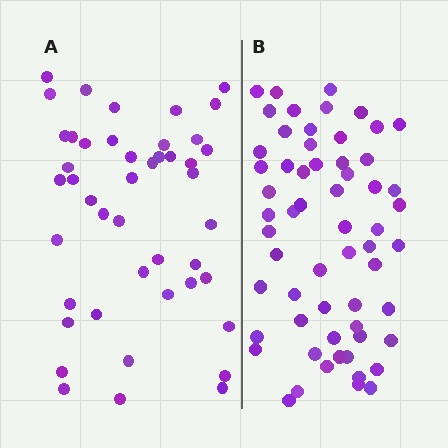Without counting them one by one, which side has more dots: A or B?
Region B (the right region) has more dots.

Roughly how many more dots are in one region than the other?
Region B has approximately 15 more dots than region A.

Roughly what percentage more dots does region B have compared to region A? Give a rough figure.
About 35% more.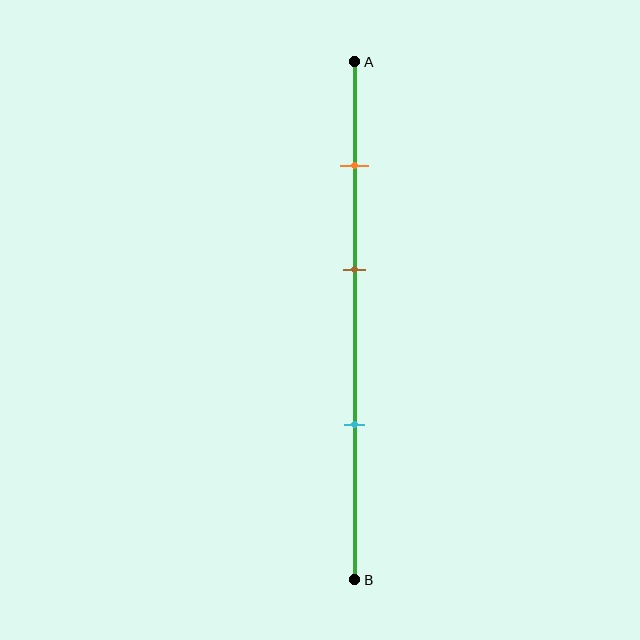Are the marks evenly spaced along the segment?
Yes, the marks are approximately evenly spaced.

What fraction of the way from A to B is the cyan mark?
The cyan mark is approximately 70% (0.7) of the way from A to B.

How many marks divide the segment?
There are 3 marks dividing the segment.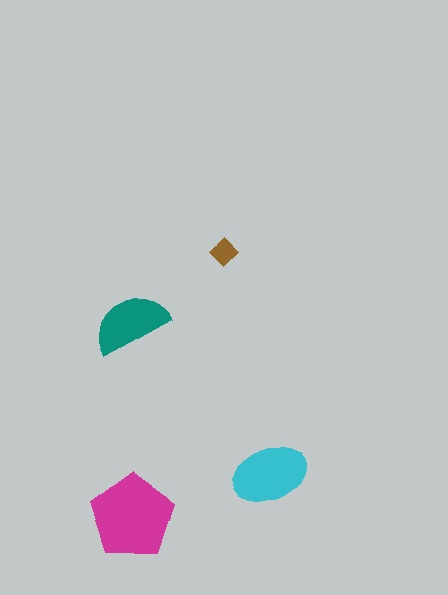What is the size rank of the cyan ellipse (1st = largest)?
2nd.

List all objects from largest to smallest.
The magenta pentagon, the cyan ellipse, the teal semicircle, the brown diamond.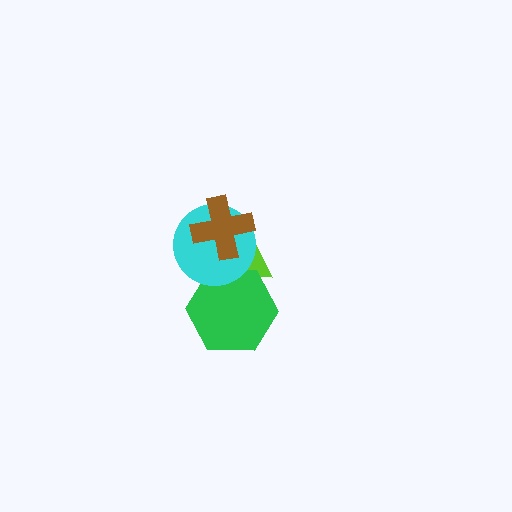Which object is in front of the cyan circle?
The brown cross is in front of the cyan circle.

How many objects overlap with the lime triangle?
3 objects overlap with the lime triangle.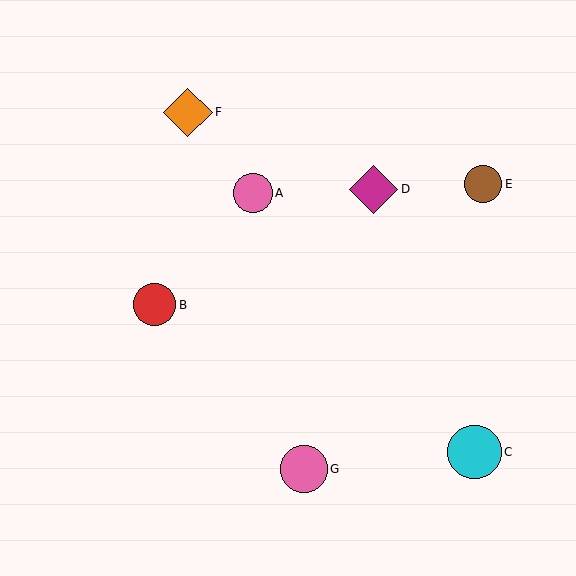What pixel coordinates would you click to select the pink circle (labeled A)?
Click at (253, 193) to select the pink circle A.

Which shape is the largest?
The cyan circle (labeled C) is the largest.